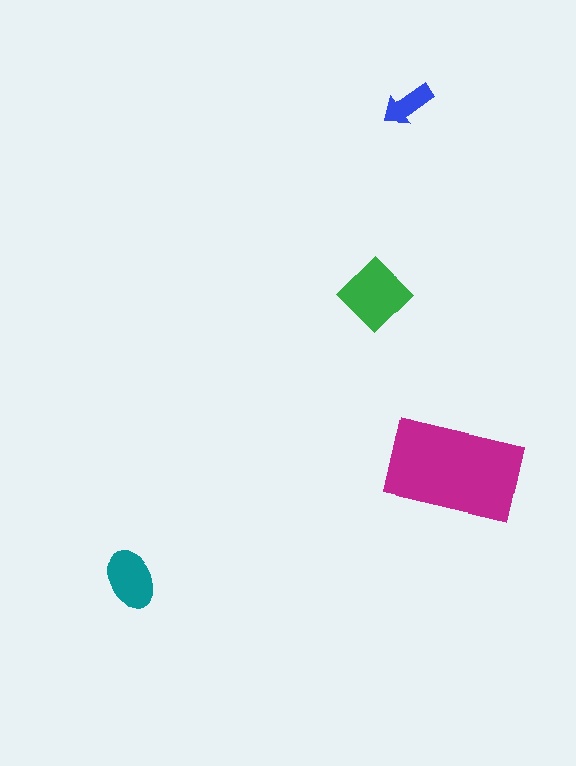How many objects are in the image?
There are 4 objects in the image.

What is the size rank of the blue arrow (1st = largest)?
4th.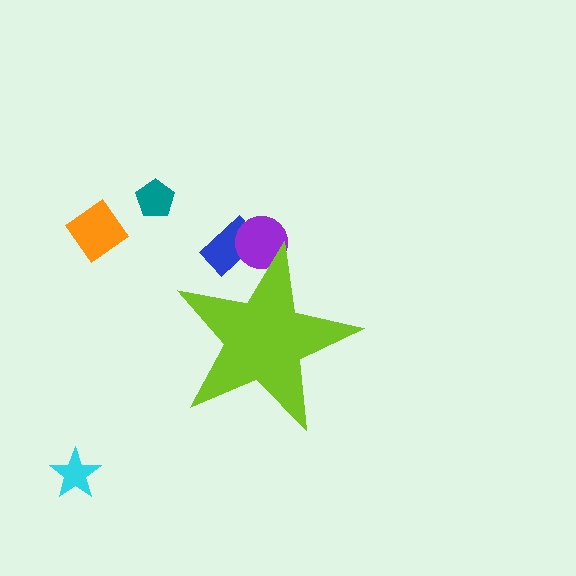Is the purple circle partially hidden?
Yes, the purple circle is partially hidden behind the lime star.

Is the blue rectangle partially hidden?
Yes, the blue rectangle is partially hidden behind the lime star.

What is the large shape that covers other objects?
A lime star.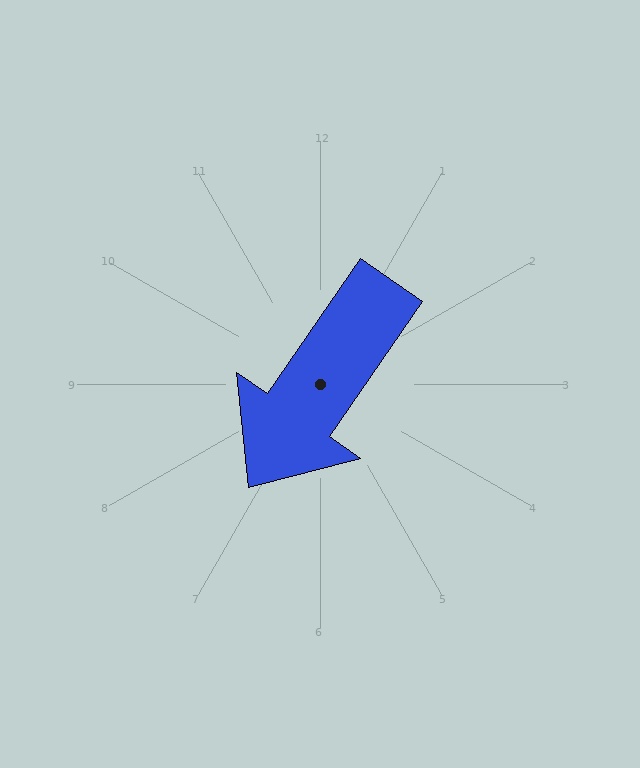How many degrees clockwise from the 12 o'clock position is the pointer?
Approximately 215 degrees.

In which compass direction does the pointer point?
Southwest.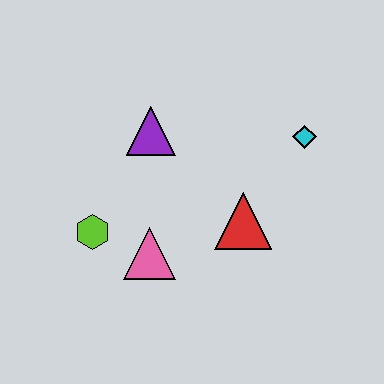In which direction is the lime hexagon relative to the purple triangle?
The lime hexagon is below the purple triangle.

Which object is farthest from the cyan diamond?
The lime hexagon is farthest from the cyan diamond.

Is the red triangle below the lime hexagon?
No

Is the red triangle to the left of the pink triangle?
No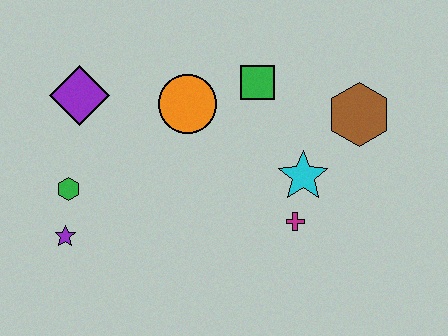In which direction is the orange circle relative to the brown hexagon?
The orange circle is to the left of the brown hexagon.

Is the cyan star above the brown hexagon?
No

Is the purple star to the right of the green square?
No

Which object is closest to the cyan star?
The magenta cross is closest to the cyan star.